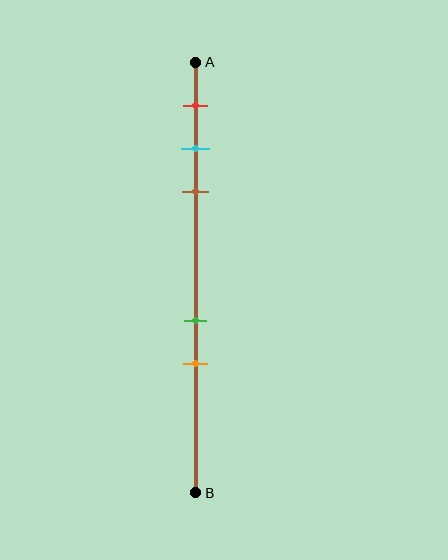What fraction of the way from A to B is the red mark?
The red mark is approximately 10% (0.1) of the way from A to B.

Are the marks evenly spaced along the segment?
No, the marks are not evenly spaced.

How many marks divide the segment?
There are 5 marks dividing the segment.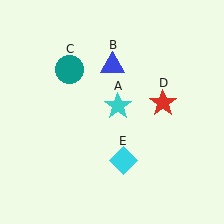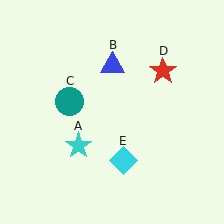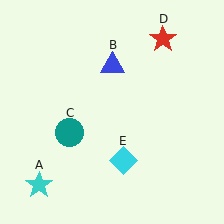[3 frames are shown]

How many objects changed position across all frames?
3 objects changed position: cyan star (object A), teal circle (object C), red star (object D).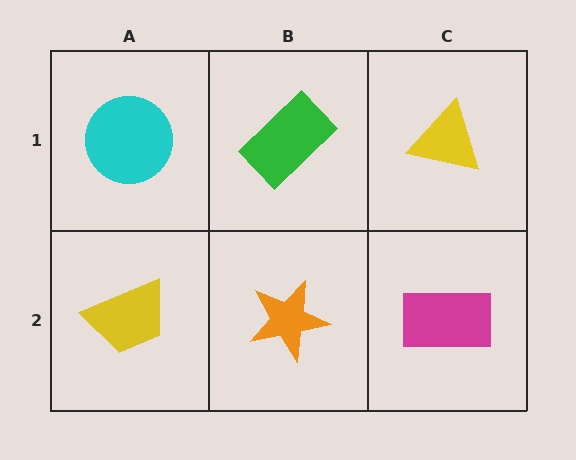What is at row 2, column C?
A magenta rectangle.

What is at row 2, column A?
A yellow trapezoid.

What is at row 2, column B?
An orange star.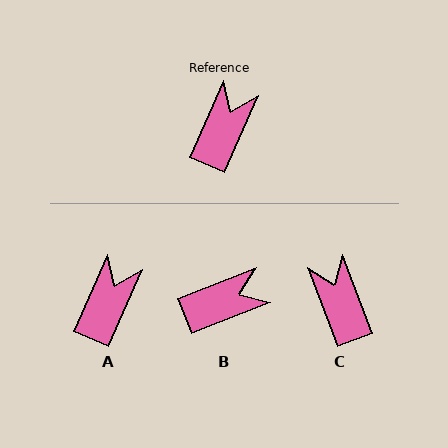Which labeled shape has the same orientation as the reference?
A.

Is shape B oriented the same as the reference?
No, it is off by about 45 degrees.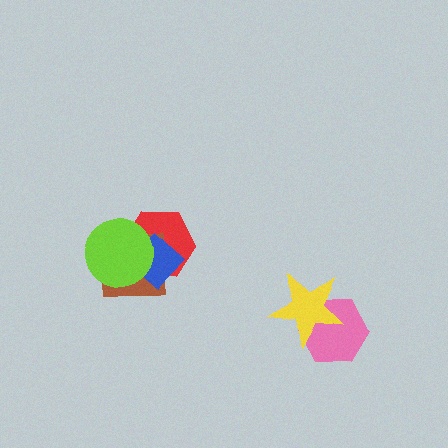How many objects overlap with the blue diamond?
3 objects overlap with the blue diamond.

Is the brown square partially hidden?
Yes, it is partially covered by another shape.